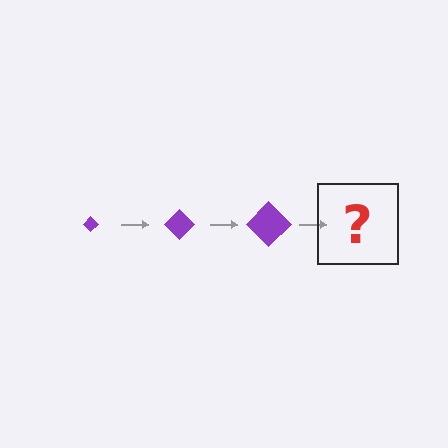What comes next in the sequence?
The next element should be a purple diamond, larger than the previous one.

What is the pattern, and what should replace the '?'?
The pattern is that the diamond gets progressively larger each step. The '?' should be a purple diamond, larger than the previous one.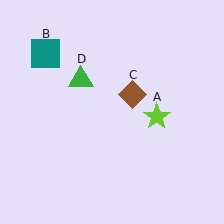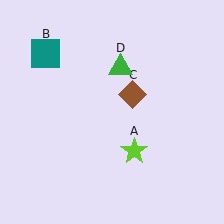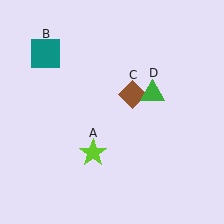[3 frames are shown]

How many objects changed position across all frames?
2 objects changed position: lime star (object A), green triangle (object D).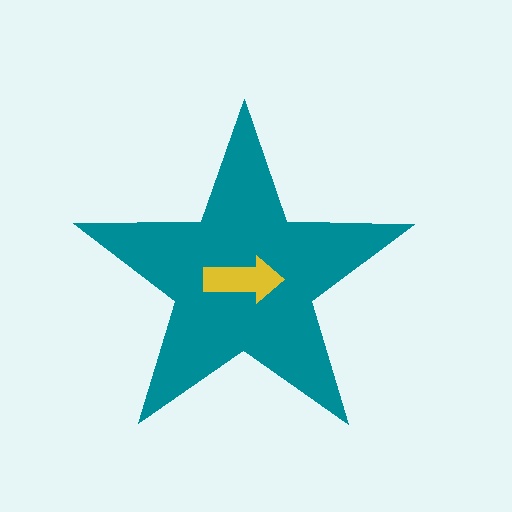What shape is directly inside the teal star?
The yellow arrow.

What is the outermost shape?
The teal star.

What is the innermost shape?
The yellow arrow.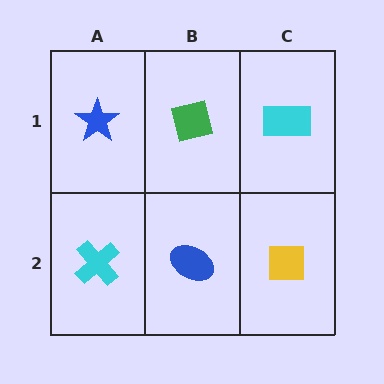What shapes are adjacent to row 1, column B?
A blue ellipse (row 2, column B), a blue star (row 1, column A), a cyan rectangle (row 1, column C).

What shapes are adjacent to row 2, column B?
A green square (row 1, column B), a cyan cross (row 2, column A), a yellow square (row 2, column C).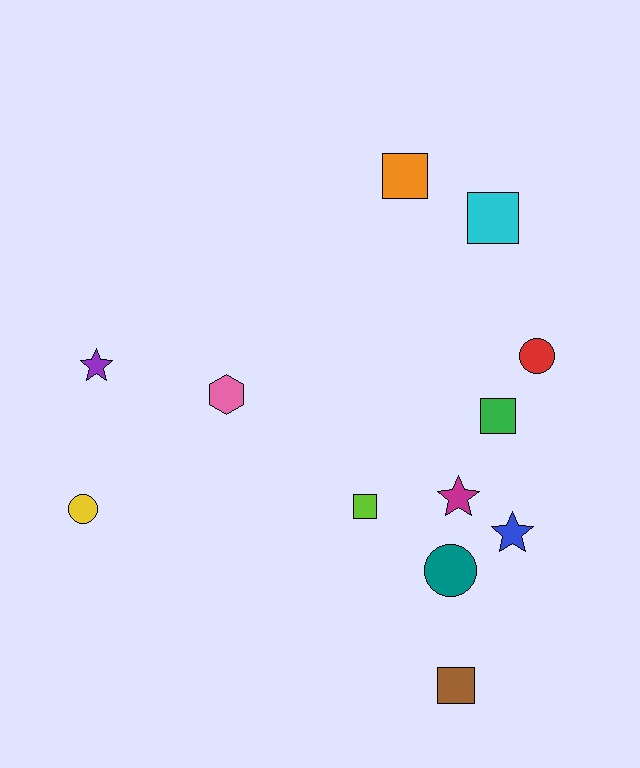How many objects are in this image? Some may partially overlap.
There are 12 objects.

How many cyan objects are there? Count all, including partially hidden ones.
There is 1 cyan object.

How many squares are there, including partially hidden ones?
There are 5 squares.